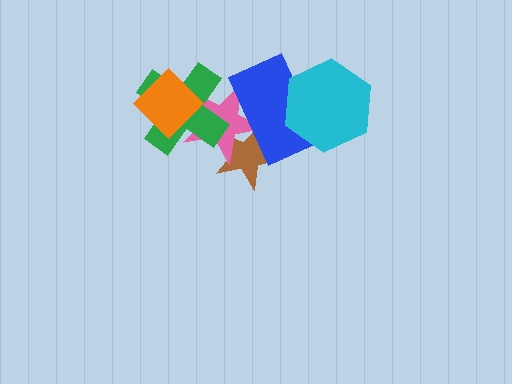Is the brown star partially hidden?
Yes, it is partially covered by another shape.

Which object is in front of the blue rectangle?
The cyan hexagon is in front of the blue rectangle.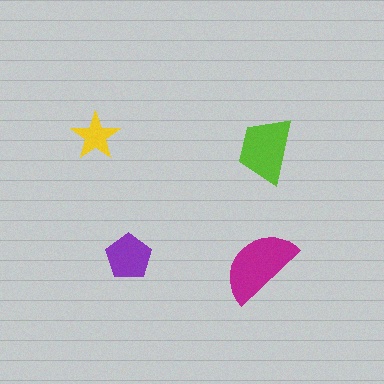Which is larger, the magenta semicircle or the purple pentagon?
The magenta semicircle.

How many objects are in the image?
There are 4 objects in the image.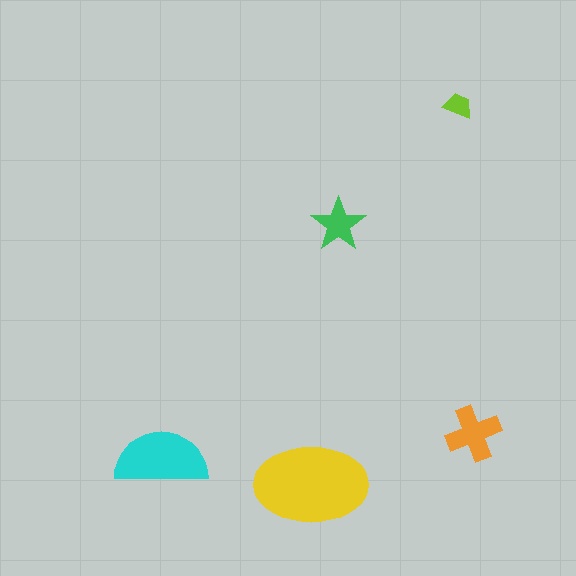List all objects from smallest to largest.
The lime trapezoid, the green star, the orange cross, the cyan semicircle, the yellow ellipse.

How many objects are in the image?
There are 5 objects in the image.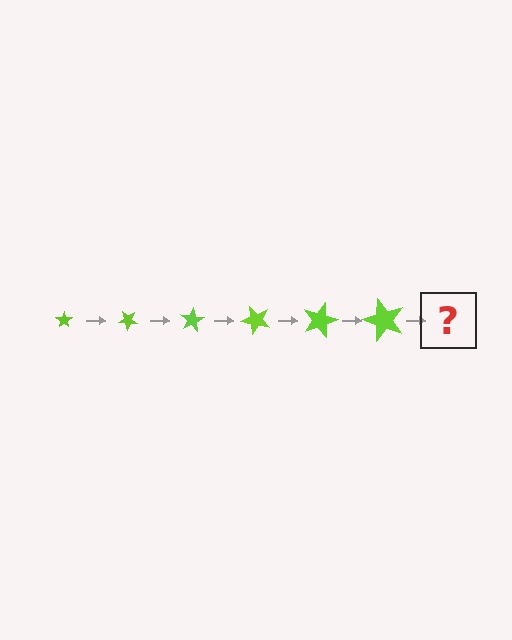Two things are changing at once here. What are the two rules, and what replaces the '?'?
The two rules are that the star grows larger each step and it rotates 40 degrees each step. The '?' should be a star, larger than the previous one and rotated 240 degrees from the start.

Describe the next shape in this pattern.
It should be a star, larger than the previous one and rotated 240 degrees from the start.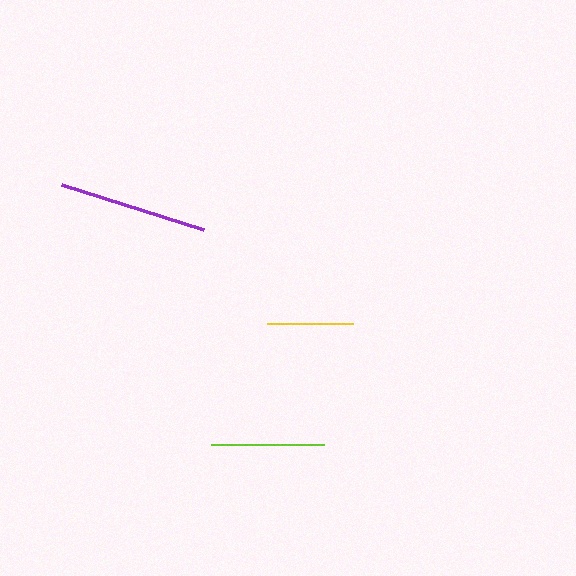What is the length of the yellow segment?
The yellow segment is approximately 86 pixels long.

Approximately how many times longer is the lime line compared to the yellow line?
The lime line is approximately 1.3 times the length of the yellow line.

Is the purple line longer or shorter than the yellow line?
The purple line is longer than the yellow line.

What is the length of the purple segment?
The purple segment is approximately 149 pixels long.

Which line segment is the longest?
The purple line is the longest at approximately 149 pixels.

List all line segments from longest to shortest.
From longest to shortest: purple, lime, yellow.